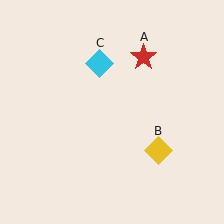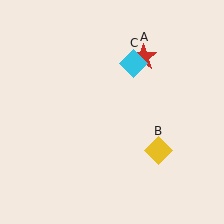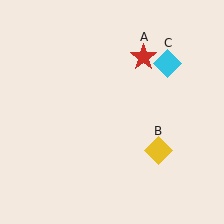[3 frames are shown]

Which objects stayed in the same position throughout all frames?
Red star (object A) and yellow diamond (object B) remained stationary.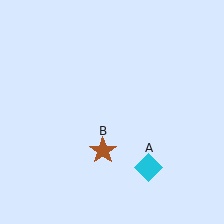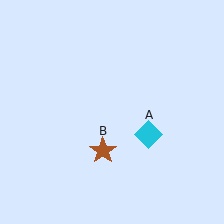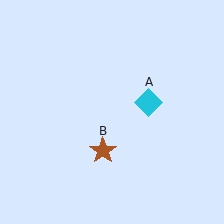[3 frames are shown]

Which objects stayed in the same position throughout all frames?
Brown star (object B) remained stationary.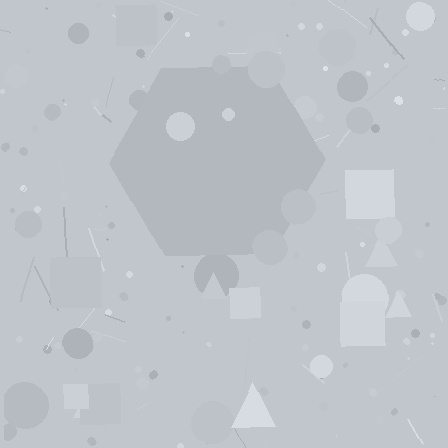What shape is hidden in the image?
A hexagon is hidden in the image.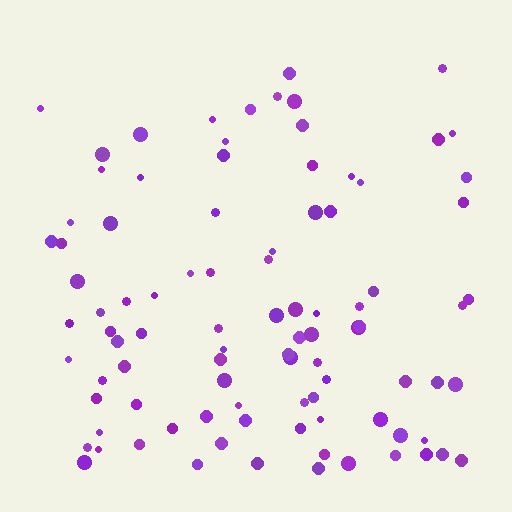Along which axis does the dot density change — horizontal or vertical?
Vertical.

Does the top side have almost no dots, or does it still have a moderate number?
Still a moderate number, just noticeably fewer than the bottom.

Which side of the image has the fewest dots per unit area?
The top.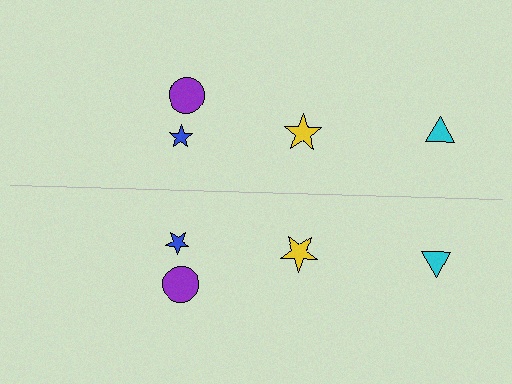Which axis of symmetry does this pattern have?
The pattern has a horizontal axis of symmetry running through the center of the image.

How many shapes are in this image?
There are 8 shapes in this image.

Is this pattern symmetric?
Yes, this pattern has bilateral (reflection) symmetry.